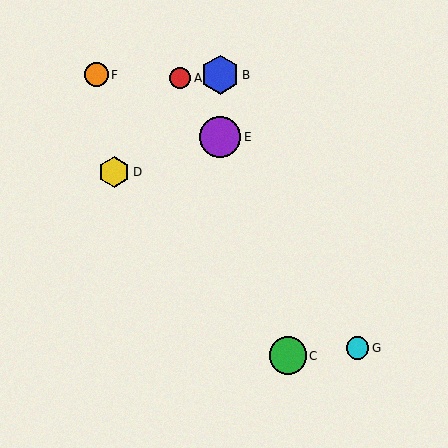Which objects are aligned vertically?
Objects B, E are aligned vertically.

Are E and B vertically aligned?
Yes, both are at x≈220.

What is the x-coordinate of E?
Object E is at x≈220.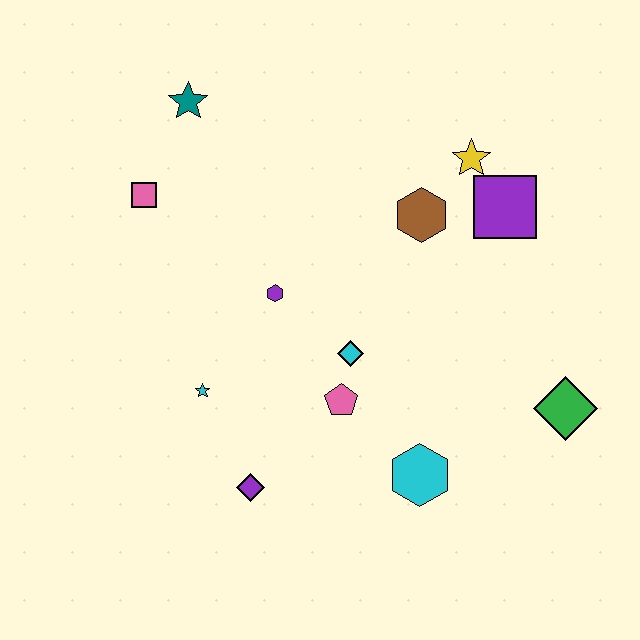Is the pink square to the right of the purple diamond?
No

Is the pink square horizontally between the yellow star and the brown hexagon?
No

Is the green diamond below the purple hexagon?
Yes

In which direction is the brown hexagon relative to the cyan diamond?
The brown hexagon is above the cyan diamond.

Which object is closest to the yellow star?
The purple square is closest to the yellow star.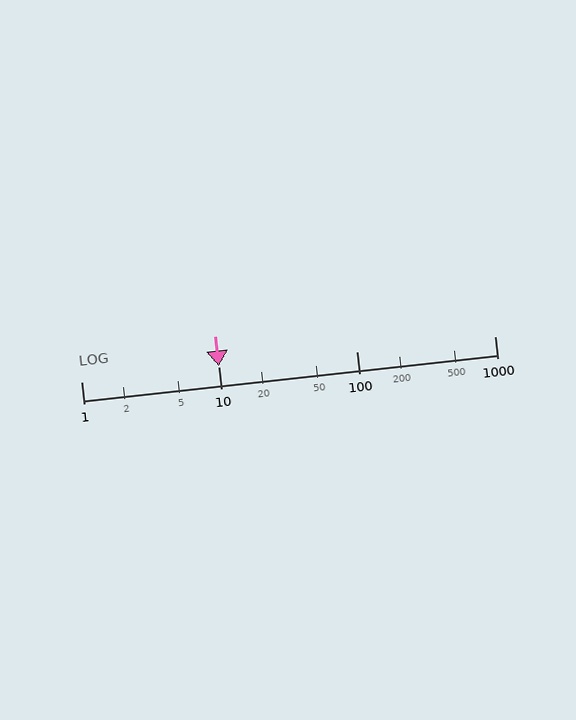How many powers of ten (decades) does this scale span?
The scale spans 3 decades, from 1 to 1000.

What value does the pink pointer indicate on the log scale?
The pointer indicates approximately 10.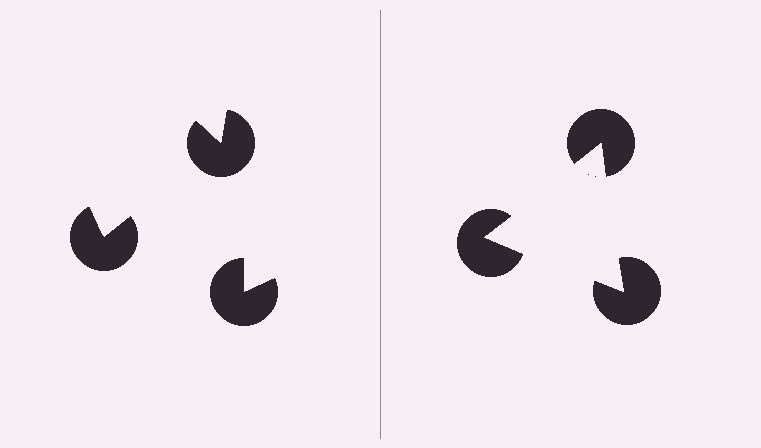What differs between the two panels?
The pac-man discs are positioned identically on both sides; only the wedge orientations differ. On the right they align to a triangle; on the left they are misaligned.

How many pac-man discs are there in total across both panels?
6 — 3 on each side.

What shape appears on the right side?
An illusory triangle.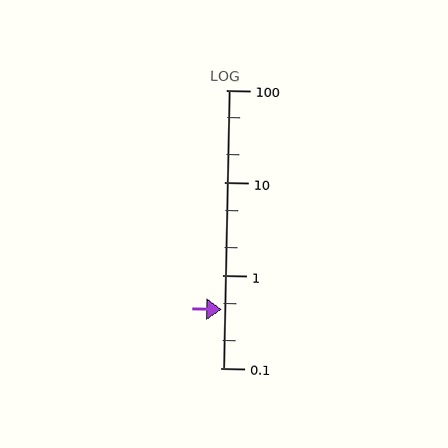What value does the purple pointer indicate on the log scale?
The pointer indicates approximately 0.43.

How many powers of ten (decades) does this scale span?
The scale spans 3 decades, from 0.1 to 100.